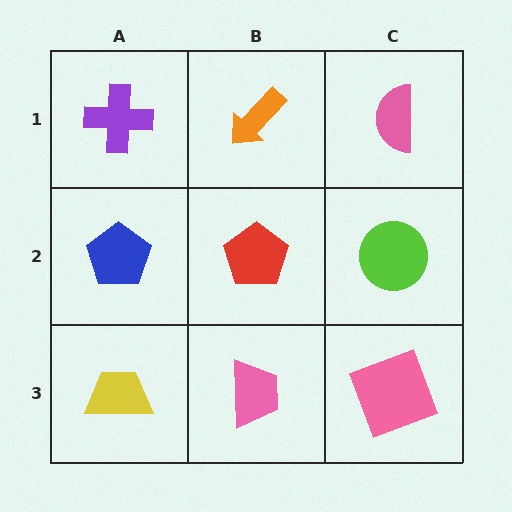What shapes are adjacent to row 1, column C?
A lime circle (row 2, column C), an orange arrow (row 1, column B).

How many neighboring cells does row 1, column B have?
3.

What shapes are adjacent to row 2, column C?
A pink semicircle (row 1, column C), a pink square (row 3, column C), a red pentagon (row 2, column B).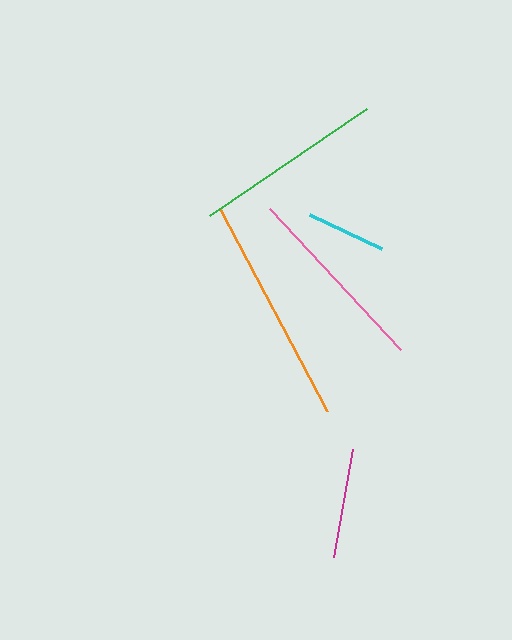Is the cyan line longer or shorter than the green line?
The green line is longer than the cyan line.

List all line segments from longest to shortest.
From longest to shortest: orange, pink, green, magenta, cyan.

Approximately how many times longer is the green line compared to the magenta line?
The green line is approximately 1.7 times the length of the magenta line.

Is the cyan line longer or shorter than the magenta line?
The magenta line is longer than the cyan line.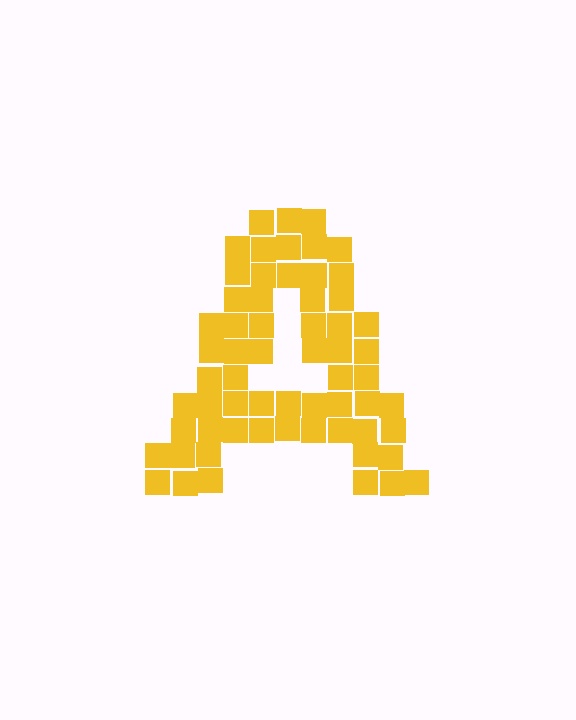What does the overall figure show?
The overall figure shows the letter A.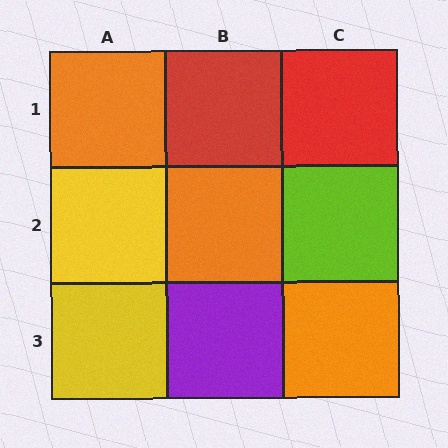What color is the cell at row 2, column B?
Orange.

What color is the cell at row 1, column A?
Orange.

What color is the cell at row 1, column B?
Red.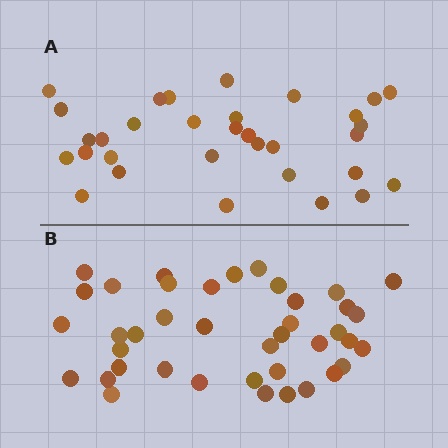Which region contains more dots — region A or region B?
Region B (the bottom region) has more dots.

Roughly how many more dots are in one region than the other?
Region B has roughly 8 or so more dots than region A.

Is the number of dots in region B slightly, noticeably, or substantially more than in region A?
Region B has noticeably more, but not dramatically so. The ratio is roughly 1.2 to 1.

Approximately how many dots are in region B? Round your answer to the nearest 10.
About 40 dots.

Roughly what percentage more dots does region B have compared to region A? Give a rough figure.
About 25% more.